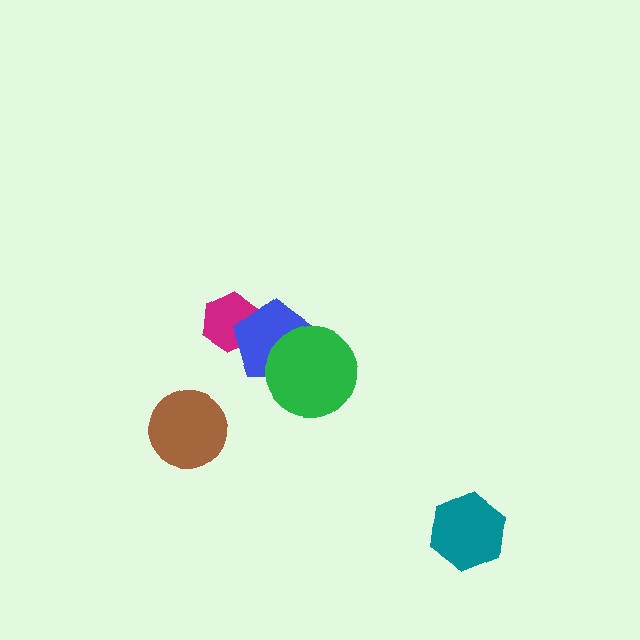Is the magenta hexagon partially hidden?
Yes, it is partially covered by another shape.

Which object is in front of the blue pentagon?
The green circle is in front of the blue pentagon.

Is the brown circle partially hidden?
No, no other shape covers it.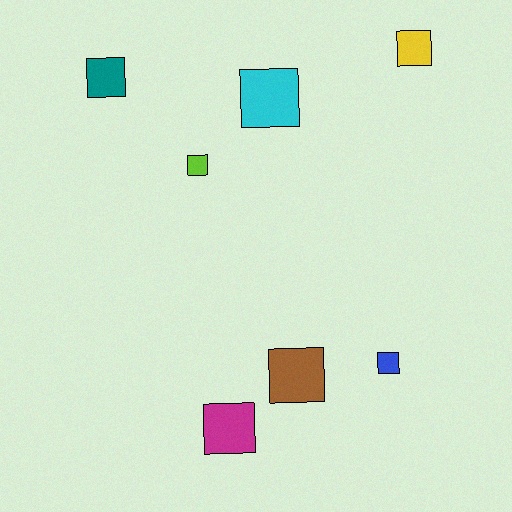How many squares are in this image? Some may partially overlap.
There are 7 squares.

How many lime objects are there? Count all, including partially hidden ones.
There is 1 lime object.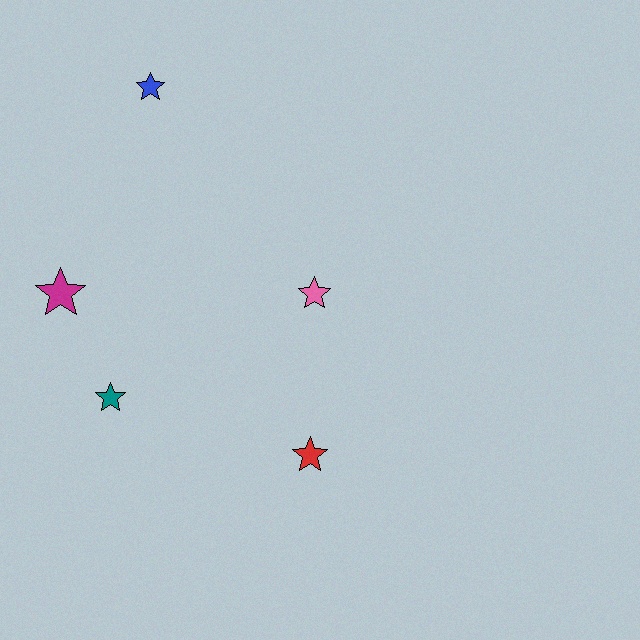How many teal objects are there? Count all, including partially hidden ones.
There is 1 teal object.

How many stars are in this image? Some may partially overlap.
There are 5 stars.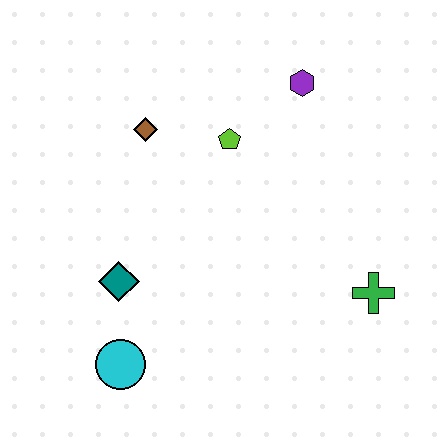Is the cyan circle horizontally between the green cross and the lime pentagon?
No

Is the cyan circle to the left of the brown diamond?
Yes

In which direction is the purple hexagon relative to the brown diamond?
The purple hexagon is to the right of the brown diamond.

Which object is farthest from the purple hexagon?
The cyan circle is farthest from the purple hexagon.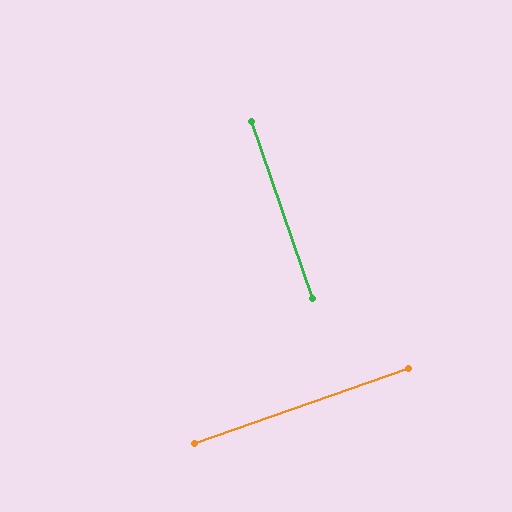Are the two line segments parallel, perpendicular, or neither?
Perpendicular — they meet at approximately 90°.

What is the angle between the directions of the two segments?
Approximately 90 degrees.